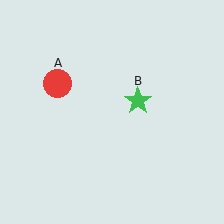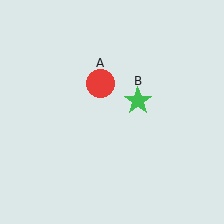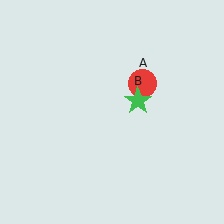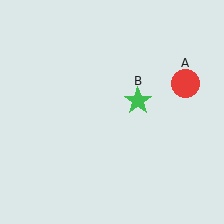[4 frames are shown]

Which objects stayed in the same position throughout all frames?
Green star (object B) remained stationary.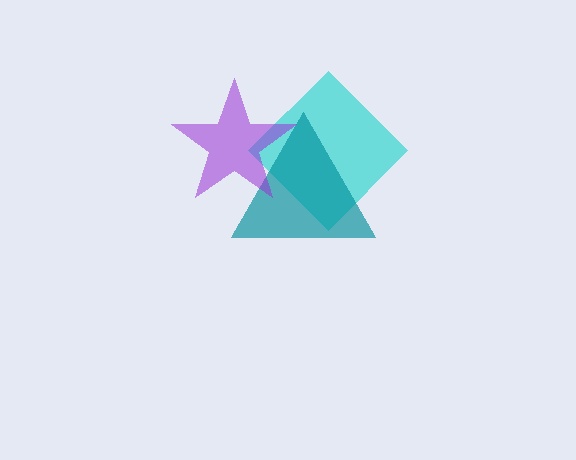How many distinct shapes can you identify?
There are 3 distinct shapes: a cyan diamond, a teal triangle, a purple star.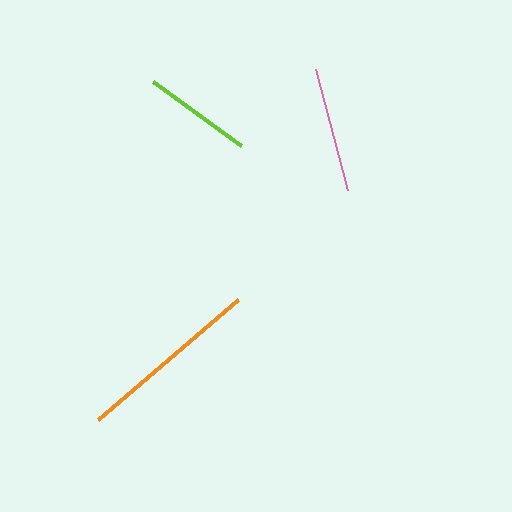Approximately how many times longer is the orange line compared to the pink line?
The orange line is approximately 1.5 times the length of the pink line.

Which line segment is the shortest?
The lime line is the shortest at approximately 109 pixels.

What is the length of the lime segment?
The lime segment is approximately 109 pixels long.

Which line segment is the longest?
The orange line is the longest at approximately 184 pixels.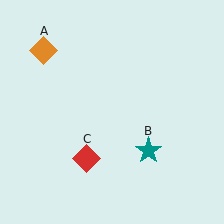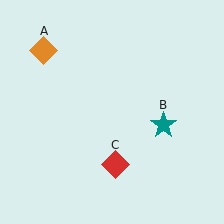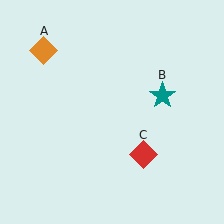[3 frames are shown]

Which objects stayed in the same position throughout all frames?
Orange diamond (object A) remained stationary.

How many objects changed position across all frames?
2 objects changed position: teal star (object B), red diamond (object C).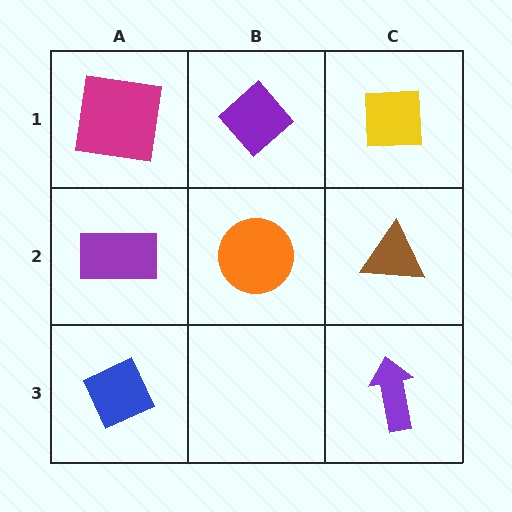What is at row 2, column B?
An orange circle.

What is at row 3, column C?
A purple arrow.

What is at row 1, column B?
A purple diamond.